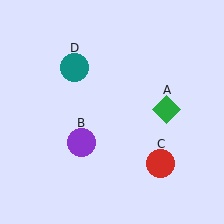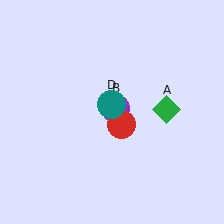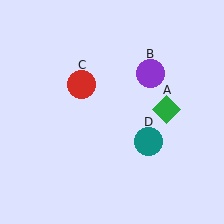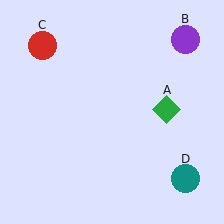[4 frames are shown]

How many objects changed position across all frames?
3 objects changed position: purple circle (object B), red circle (object C), teal circle (object D).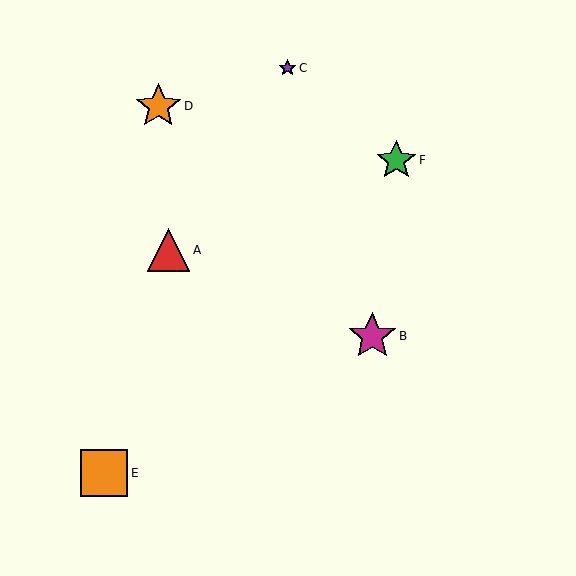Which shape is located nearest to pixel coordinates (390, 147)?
The green star (labeled F) at (396, 160) is nearest to that location.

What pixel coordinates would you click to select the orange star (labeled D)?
Click at (158, 106) to select the orange star D.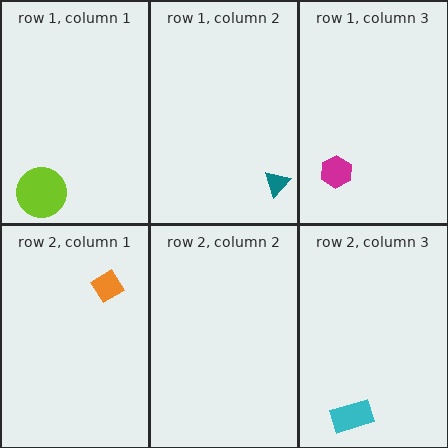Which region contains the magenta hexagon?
The row 1, column 3 region.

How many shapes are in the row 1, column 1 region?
1.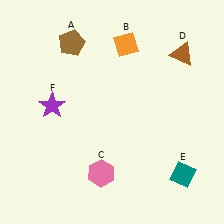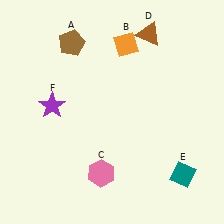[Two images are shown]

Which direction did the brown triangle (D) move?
The brown triangle (D) moved left.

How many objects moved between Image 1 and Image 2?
1 object moved between the two images.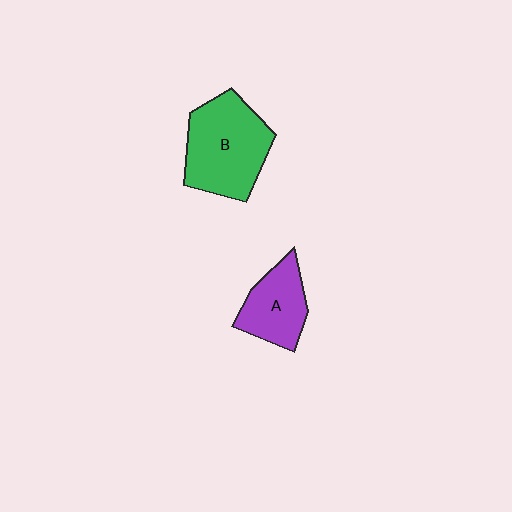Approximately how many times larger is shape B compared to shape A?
Approximately 1.6 times.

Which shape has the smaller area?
Shape A (purple).